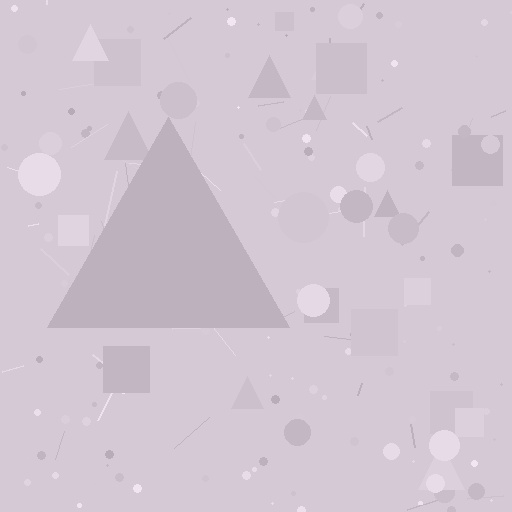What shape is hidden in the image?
A triangle is hidden in the image.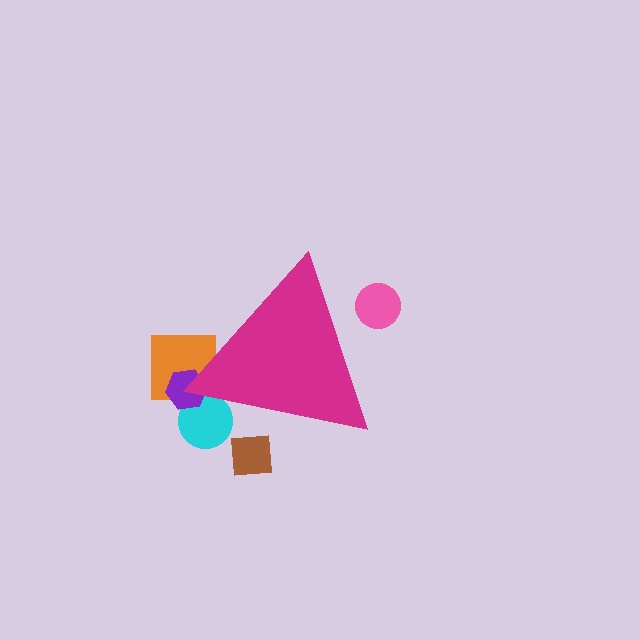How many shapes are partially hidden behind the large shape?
5 shapes are partially hidden.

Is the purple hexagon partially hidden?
Yes, the purple hexagon is partially hidden behind the magenta triangle.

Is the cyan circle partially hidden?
Yes, the cyan circle is partially hidden behind the magenta triangle.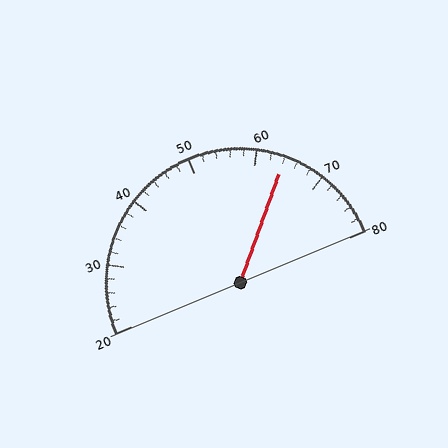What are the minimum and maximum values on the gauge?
The gauge ranges from 20 to 80.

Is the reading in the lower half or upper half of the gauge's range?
The reading is in the upper half of the range (20 to 80).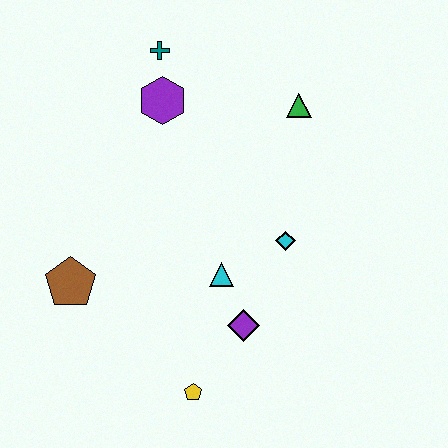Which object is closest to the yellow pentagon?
The purple diamond is closest to the yellow pentagon.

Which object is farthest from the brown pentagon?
The green triangle is farthest from the brown pentagon.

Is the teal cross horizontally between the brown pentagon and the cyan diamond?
Yes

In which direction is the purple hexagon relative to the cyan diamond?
The purple hexagon is above the cyan diamond.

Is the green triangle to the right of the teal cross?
Yes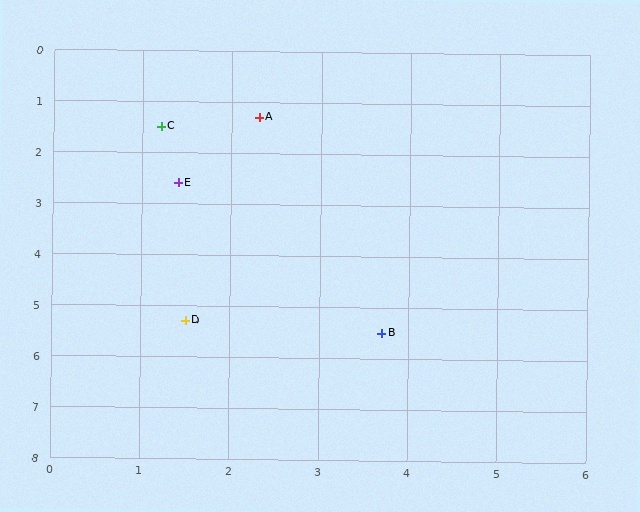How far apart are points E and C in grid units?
Points E and C are about 1.1 grid units apart.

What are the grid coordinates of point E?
Point E is at approximately (1.4, 2.6).